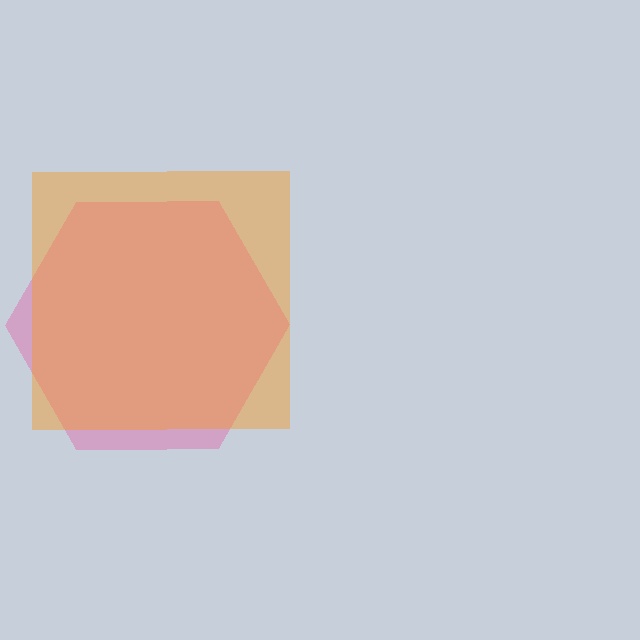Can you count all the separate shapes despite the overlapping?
Yes, there are 2 separate shapes.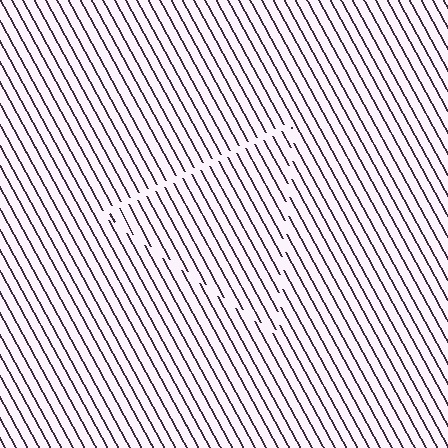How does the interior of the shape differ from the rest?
The interior of the shape contains the same grating, shifted by half a period — the contour is defined by the phase discontinuity where line-ends from the inner and outer gratings abut.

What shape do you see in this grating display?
An illusory triangle. The interior of the shape contains the same grating, shifted by half a period — the contour is defined by the phase discontinuity where line-ends from the inner and outer gratings abut.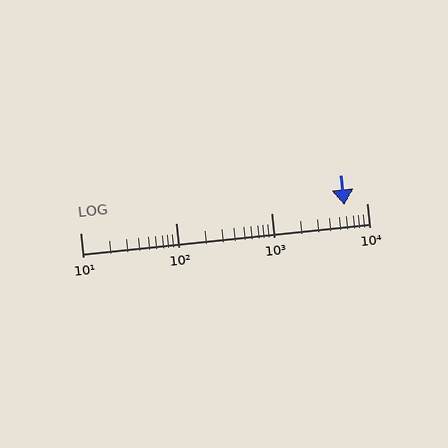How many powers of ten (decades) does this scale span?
The scale spans 3 decades, from 10 to 10000.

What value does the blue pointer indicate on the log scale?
The pointer indicates approximately 5800.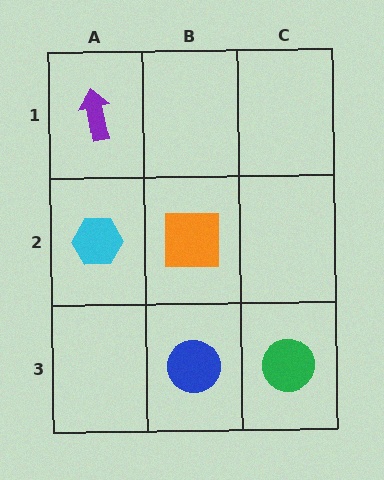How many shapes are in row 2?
2 shapes.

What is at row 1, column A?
A purple arrow.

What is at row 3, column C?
A green circle.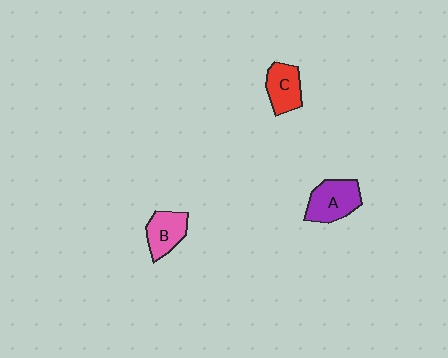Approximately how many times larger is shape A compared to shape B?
Approximately 1.3 times.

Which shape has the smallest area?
Shape B (pink).